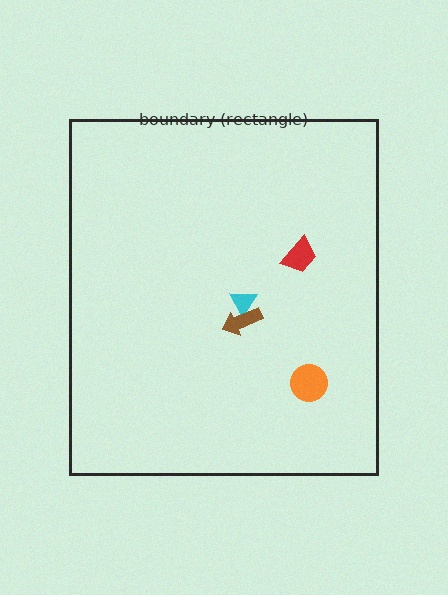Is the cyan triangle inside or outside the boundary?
Inside.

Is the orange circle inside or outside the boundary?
Inside.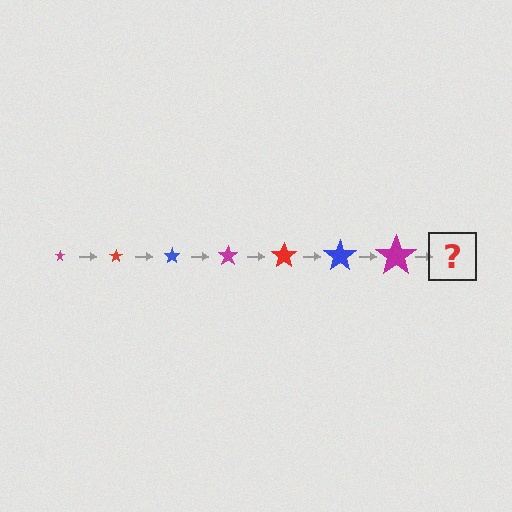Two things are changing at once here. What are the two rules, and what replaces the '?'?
The two rules are that the star grows larger each step and the color cycles through magenta, red, and blue. The '?' should be a red star, larger than the previous one.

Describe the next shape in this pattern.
It should be a red star, larger than the previous one.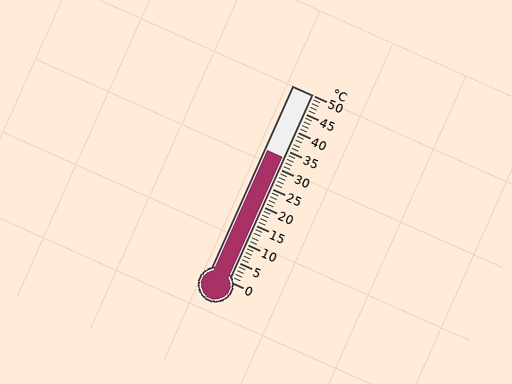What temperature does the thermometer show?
The thermometer shows approximately 33°C.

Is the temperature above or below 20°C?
The temperature is above 20°C.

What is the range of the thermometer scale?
The thermometer scale ranges from 0°C to 50°C.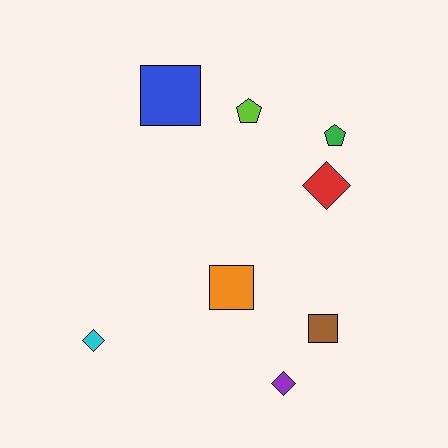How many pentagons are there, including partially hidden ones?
There are 2 pentagons.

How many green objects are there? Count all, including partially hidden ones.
There is 1 green object.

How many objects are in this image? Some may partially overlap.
There are 8 objects.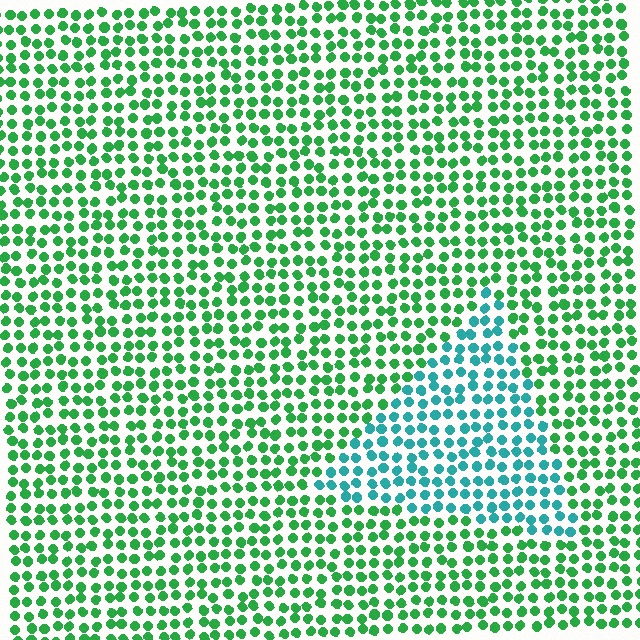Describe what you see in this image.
The image is filled with small green elements in a uniform arrangement. A triangle-shaped region is visible where the elements are tinted to a slightly different hue, forming a subtle color boundary.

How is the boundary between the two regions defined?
The boundary is defined purely by a slight shift in hue (about 46 degrees). Spacing, size, and orientation are identical on both sides.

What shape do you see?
I see a triangle.